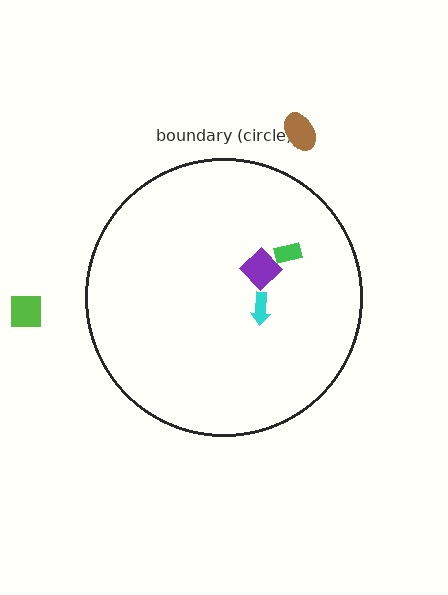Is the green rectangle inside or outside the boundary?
Inside.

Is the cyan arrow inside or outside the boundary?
Inside.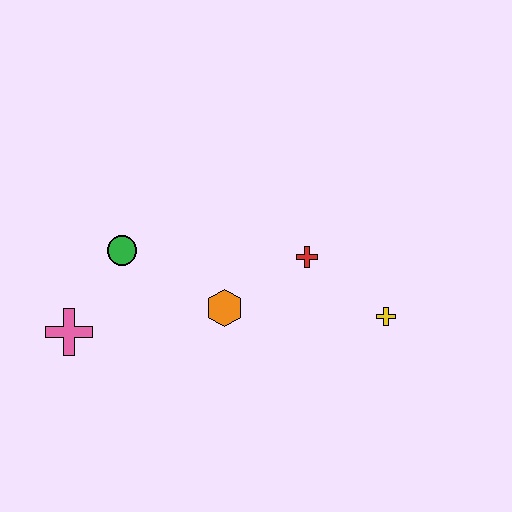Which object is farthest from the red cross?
The pink cross is farthest from the red cross.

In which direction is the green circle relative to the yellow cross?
The green circle is to the left of the yellow cross.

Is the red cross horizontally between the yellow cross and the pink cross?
Yes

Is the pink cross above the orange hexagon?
No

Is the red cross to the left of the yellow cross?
Yes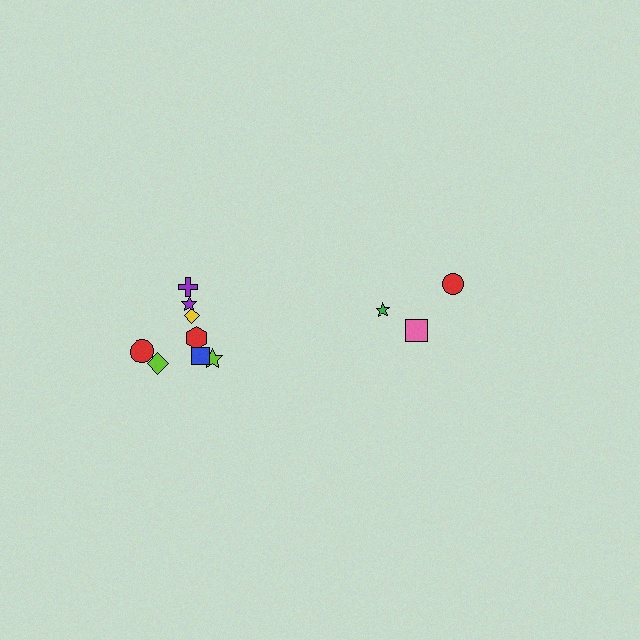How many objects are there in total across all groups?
There are 11 objects.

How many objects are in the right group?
There are 3 objects.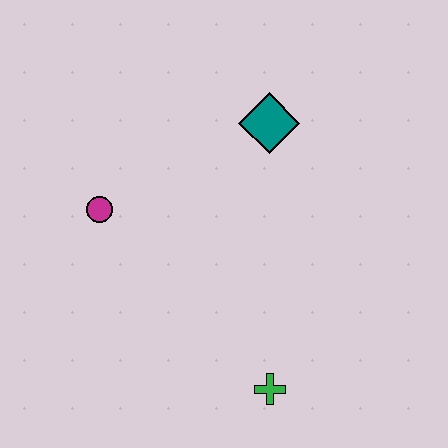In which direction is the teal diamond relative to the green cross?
The teal diamond is above the green cross.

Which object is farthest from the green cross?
The teal diamond is farthest from the green cross.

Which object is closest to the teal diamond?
The magenta circle is closest to the teal diamond.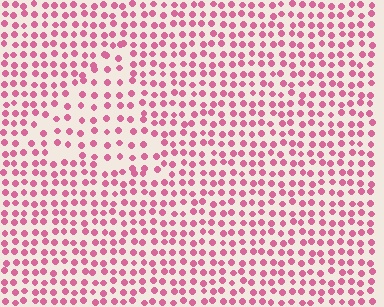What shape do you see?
I see a triangle.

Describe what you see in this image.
The image contains small pink elements arranged at two different densities. A triangle-shaped region is visible where the elements are less densely packed than the surrounding area.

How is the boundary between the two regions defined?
The boundary is defined by a change in element density (approximately 1.6x ratio). All elements are the same color, size, and shape.